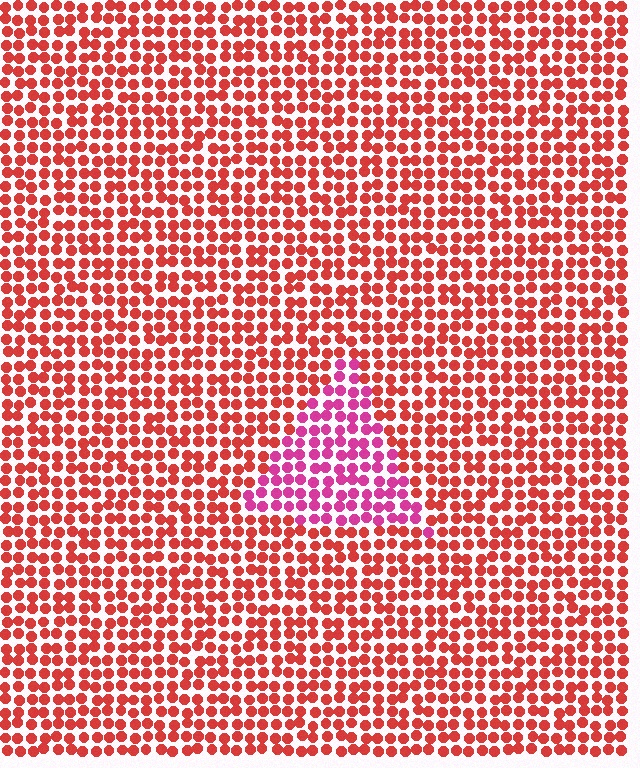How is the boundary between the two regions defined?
The boundary is defined purely by a slight shift in hue (about 39 degrees). Spacing, size, and orientation are identical on both sides.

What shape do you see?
I see a triangle.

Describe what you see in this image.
The image is filled with small red elements in a uniform arrangement. A triangle-shaped region is visible where the elements are tinted to a slightly different hue, forming a subtle color boundary.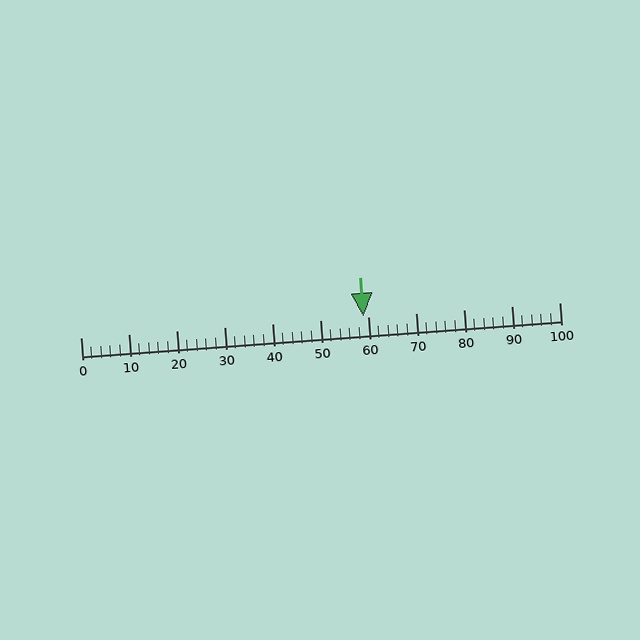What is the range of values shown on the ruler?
The ruler shows values from 0 to 100.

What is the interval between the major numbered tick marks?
The major tick marks are spaced 10 units apart.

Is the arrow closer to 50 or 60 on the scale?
The arrow is closer to 60.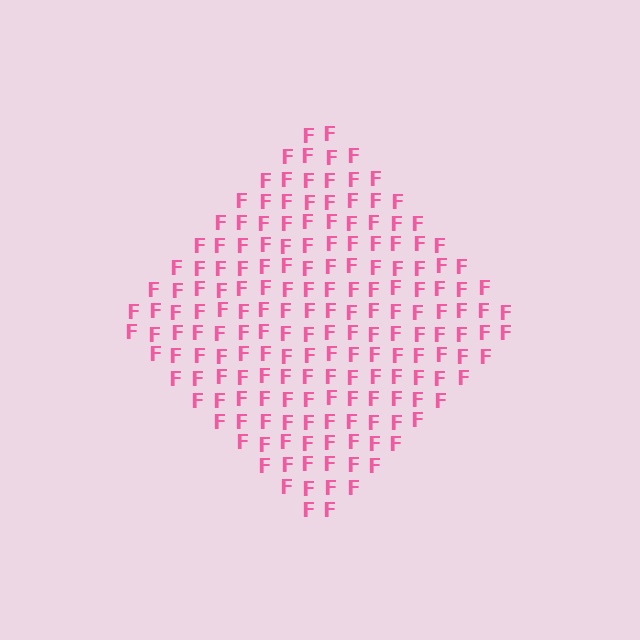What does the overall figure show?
The overall figure shows a diamond.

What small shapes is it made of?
It is made of small letter F's.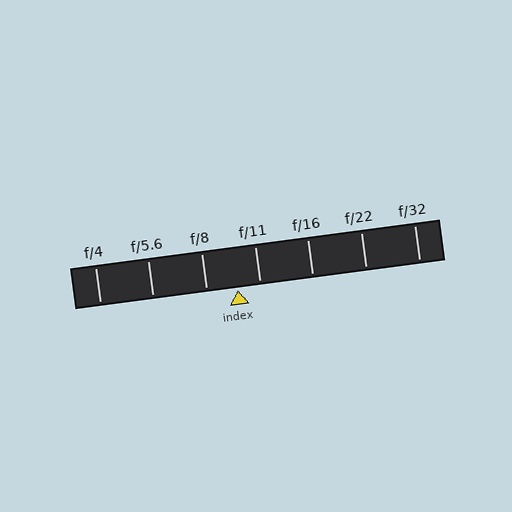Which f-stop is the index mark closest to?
The index mark is closest to f/11.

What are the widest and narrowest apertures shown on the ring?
The widest aperture shown is f/4 and the narrowest is f/32.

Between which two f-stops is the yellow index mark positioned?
The index mark is between f/8 and f/11.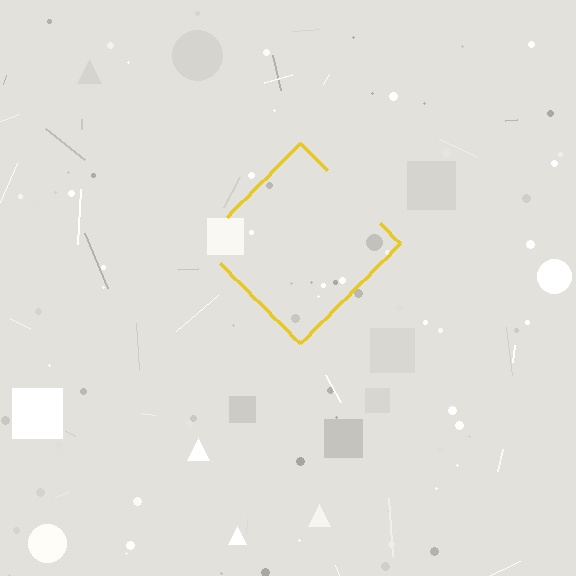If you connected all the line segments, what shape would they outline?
They would outline a diamond.